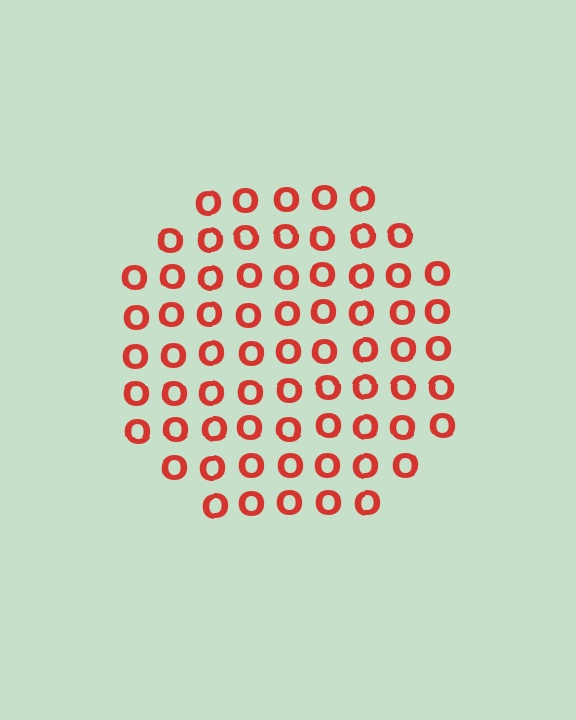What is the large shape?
The large shape is a circle.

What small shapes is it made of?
It is made of small letter O's.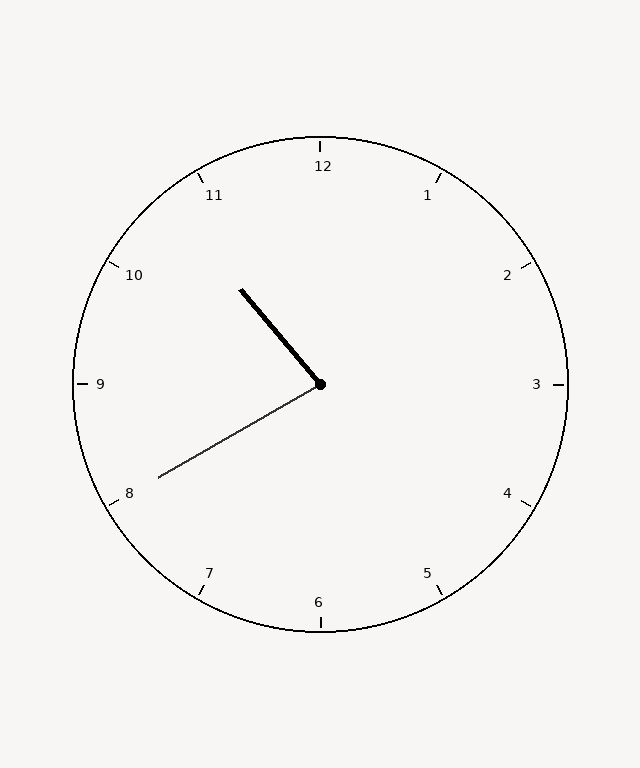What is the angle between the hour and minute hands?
Approximately 80 degrees.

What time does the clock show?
10:40.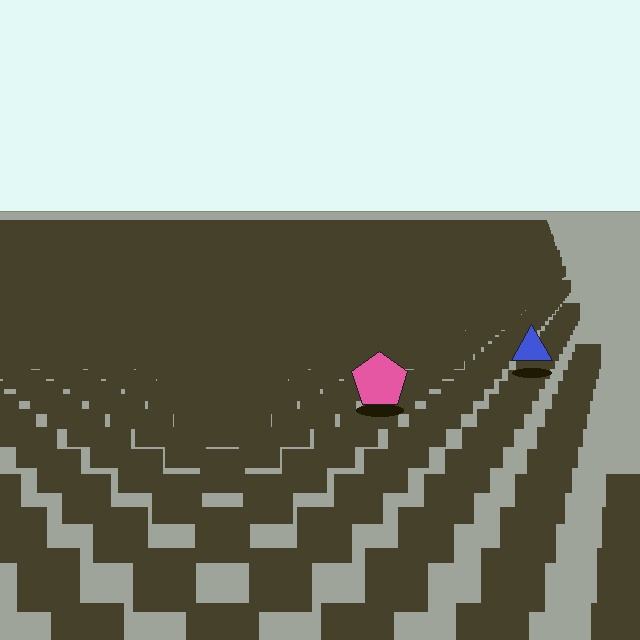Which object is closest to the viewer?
The pink pentagon is closest. The texture marks near it are larger and more spread out.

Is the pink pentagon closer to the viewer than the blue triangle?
Yes. The pink pentagon is closer — you can tell from the texture gradient: the ground texture is coarser near it.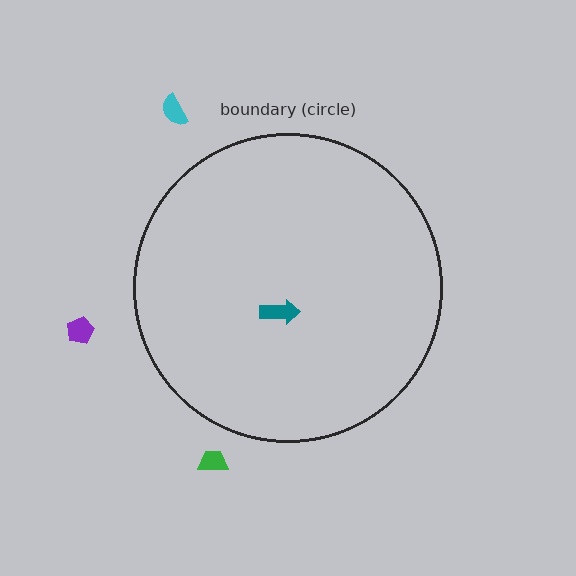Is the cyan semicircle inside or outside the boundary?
Outside.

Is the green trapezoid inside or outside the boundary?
Outside.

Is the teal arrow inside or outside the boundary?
Inside.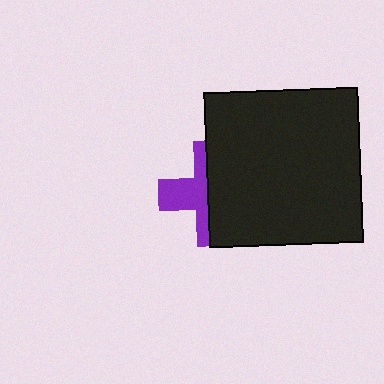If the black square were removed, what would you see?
You would see the complete purple cross.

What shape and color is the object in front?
The object in front is a black square.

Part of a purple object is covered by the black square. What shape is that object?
It is a cross.